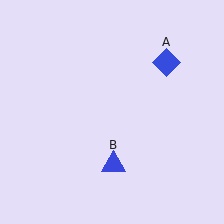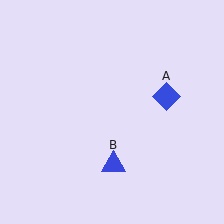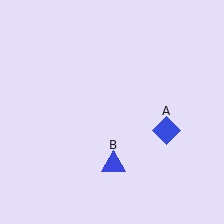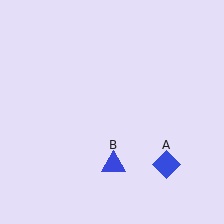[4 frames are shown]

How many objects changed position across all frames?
1 object changed position: blue diamond (object A).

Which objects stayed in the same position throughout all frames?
Blue triangle (object B) remained stationary.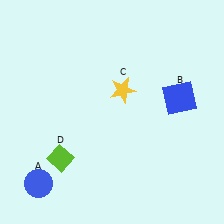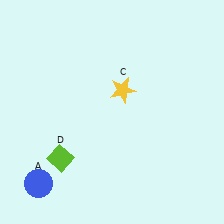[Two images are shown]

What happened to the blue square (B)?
The blue square (B) was removed in Image 2. It was in the top-right area of Image 1.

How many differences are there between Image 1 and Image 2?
There is 1 difference between the two images.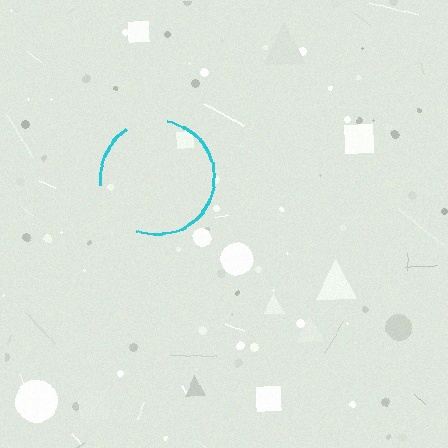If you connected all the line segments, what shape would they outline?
They would outline a circle.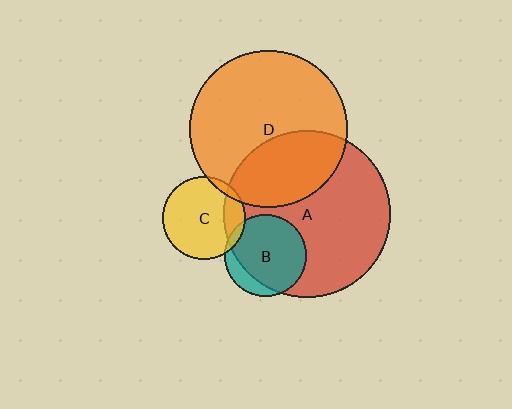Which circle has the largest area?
Circle A (red).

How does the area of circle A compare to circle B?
Approximately 4.1 times.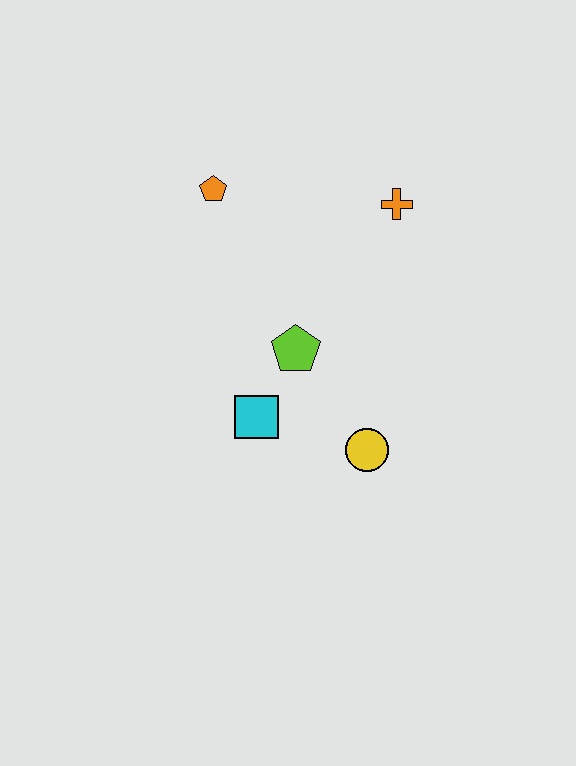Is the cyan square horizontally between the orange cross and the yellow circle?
No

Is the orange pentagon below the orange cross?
No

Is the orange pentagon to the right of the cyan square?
No